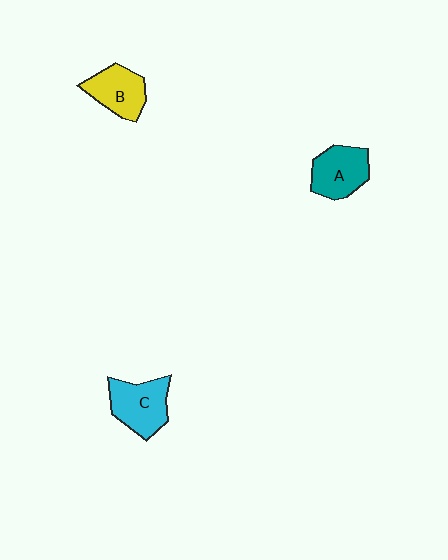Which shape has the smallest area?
Shape B (yellow).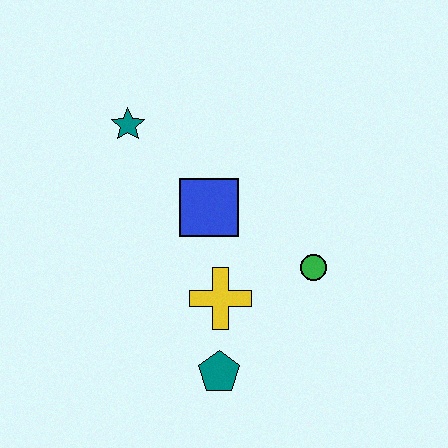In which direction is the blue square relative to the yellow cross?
The blue square is above the yellow cross.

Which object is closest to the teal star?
The blue square is closest to the teal star.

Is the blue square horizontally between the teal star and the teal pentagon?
Yes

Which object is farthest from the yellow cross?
The teal star is farthest from the yellow cross.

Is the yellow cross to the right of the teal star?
Yes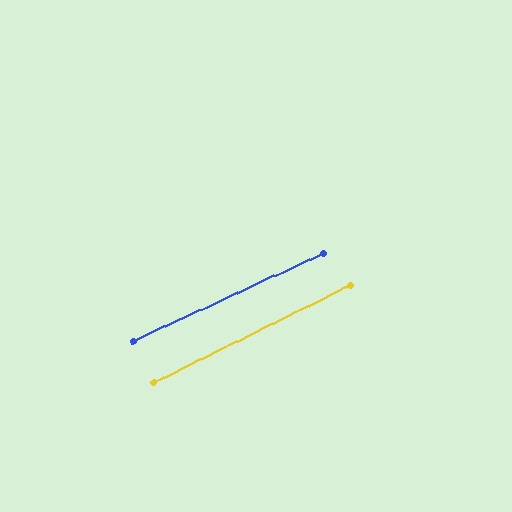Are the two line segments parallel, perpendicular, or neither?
Parallel — their directions differ by only 1.6°.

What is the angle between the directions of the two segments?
Approximately 2 degrees.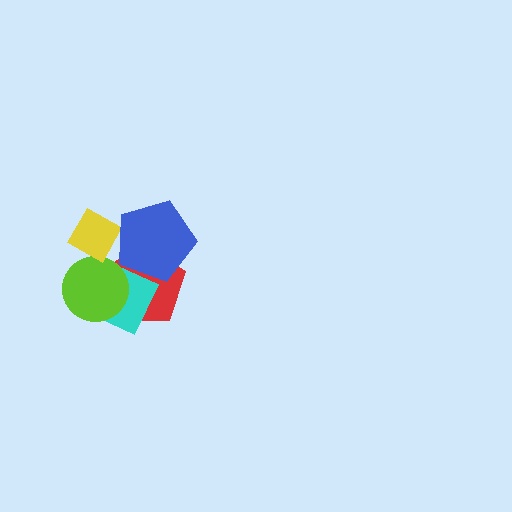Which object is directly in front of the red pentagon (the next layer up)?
The cyan square is directly in front of the red pentagon.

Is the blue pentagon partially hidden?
No, no other shape covers it.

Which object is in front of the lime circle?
The yellow diamond is in front of the lime circle.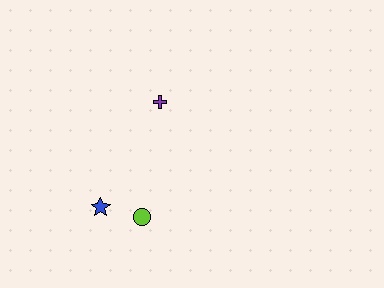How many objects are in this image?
There are 3 objects.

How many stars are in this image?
There is 1 star.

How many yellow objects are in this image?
There are no yellow objects.